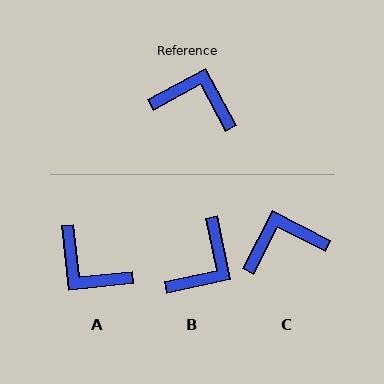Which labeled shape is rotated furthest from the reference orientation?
A, about 158 degrees away.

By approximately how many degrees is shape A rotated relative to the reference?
Approximately 158 degrees counter-clockwise.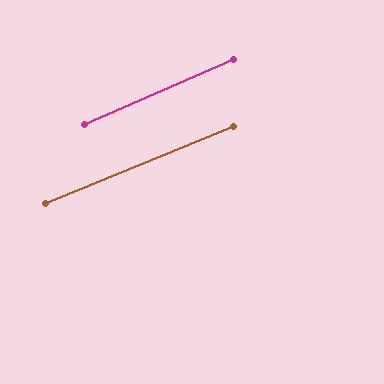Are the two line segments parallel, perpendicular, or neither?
Parallel — their directions differ by only 1.4°.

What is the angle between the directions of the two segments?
Approximately 1 degree.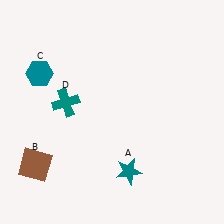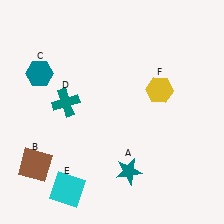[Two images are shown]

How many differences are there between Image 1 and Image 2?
There are 2 differences between the two images.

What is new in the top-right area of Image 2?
A yellow hexagon (F) was added in the top-right area of Image 2.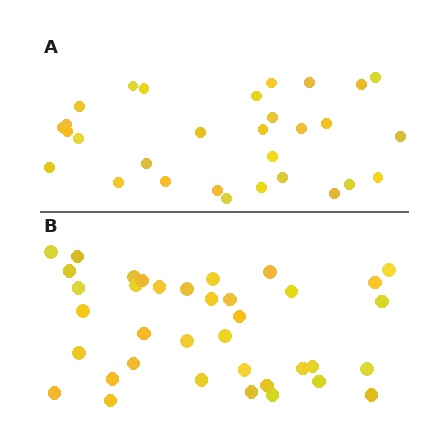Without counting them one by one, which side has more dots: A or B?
Region B (the bottom region) has more dots.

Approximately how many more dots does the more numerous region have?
Region B has roughly 8 or so more dots than region A.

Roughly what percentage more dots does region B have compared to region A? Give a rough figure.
About 25% more.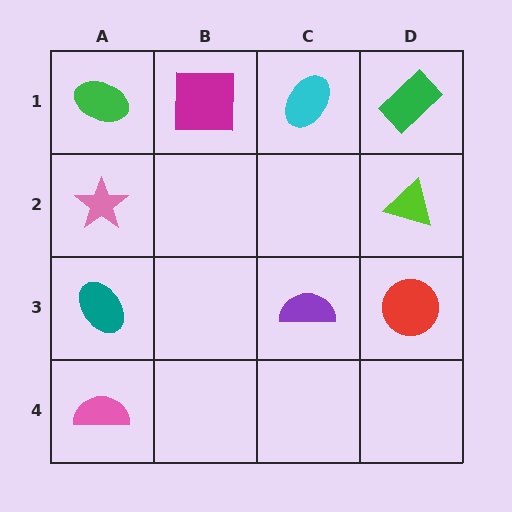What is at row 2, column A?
A pink star.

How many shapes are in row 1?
4 shapes.